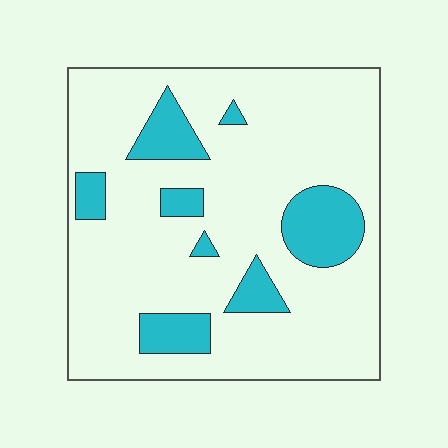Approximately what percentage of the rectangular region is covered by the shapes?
Approximately 20%.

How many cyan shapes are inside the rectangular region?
8.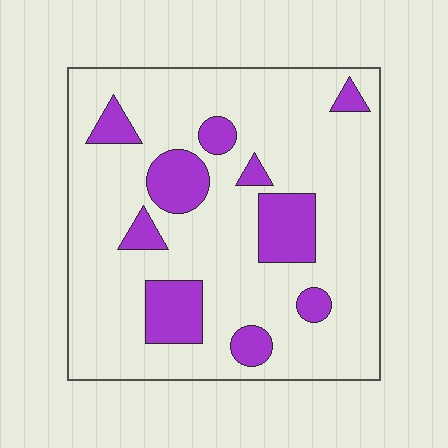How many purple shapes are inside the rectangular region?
10.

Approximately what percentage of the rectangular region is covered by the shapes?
Approximately 20%.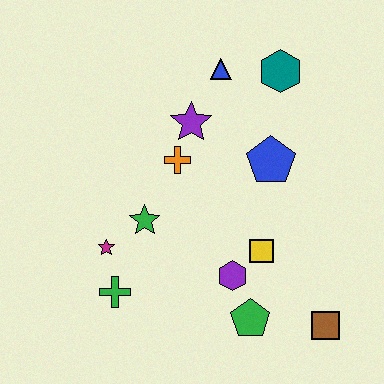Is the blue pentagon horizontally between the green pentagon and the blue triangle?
No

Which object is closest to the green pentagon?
The purple hexagon is closest to the green pentagon.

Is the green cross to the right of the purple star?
No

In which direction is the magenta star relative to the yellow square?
The magenta star is to the left of the yellow square.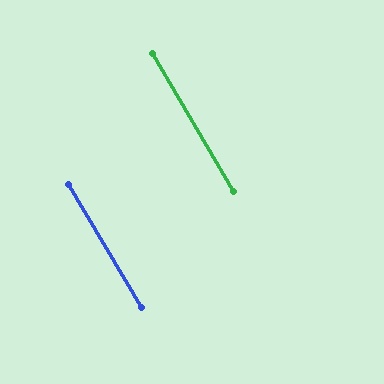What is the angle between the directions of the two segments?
Approximately 0 degrees.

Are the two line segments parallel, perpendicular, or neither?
Parallel — their directions differ by only 0.1°.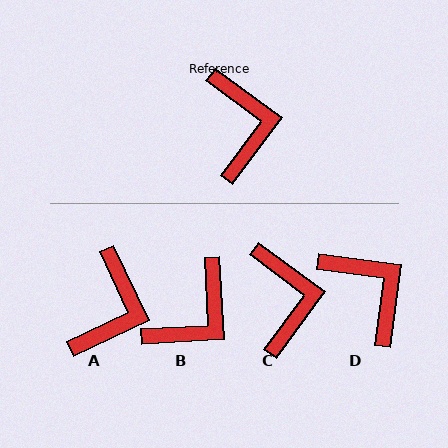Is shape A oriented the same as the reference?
No, it is off by about 28 degrees.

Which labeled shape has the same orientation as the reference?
C.